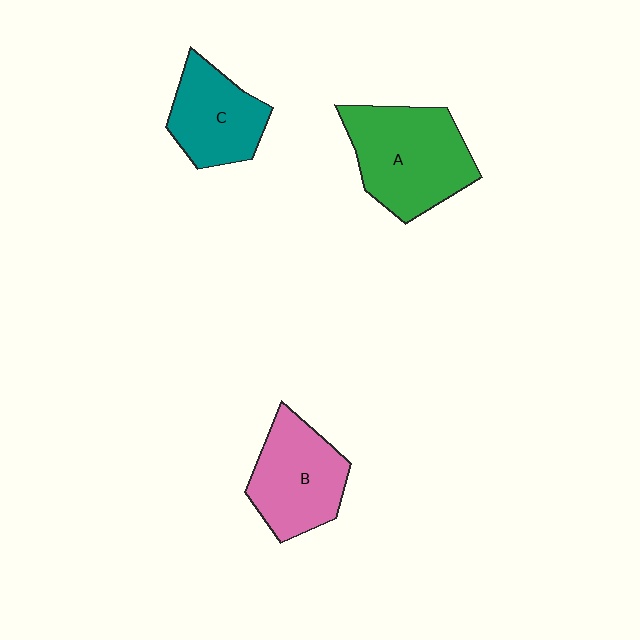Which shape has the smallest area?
Shape C (teal).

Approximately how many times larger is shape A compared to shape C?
Approximately 1.5 times.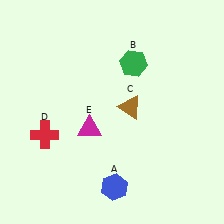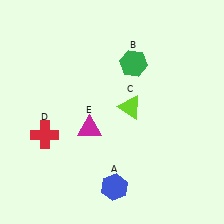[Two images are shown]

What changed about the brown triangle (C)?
In Image 1, C is brown. In Image 2, it changed to lime.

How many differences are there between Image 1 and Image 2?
There is 1 difference between the two images.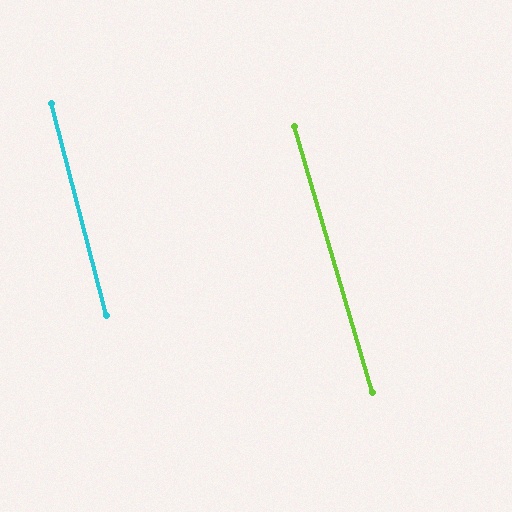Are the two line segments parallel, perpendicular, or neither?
Parallel — their directions differ by only 1.7°.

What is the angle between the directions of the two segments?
Approximately 2 degrees.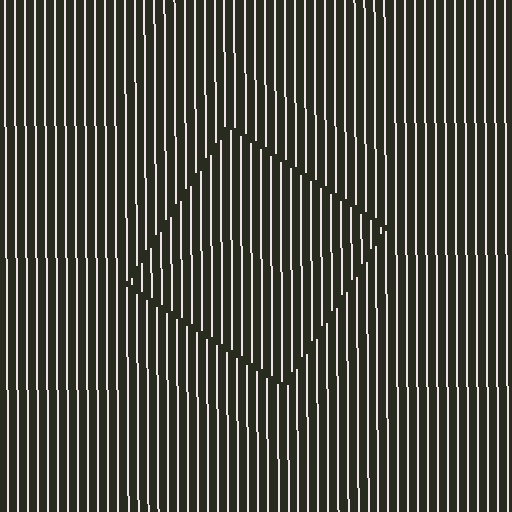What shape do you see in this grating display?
An illusory square. The interior of the shape contains the same grating, shifted by half a period — the contour is defined by the phase discontinuity where line-ends from the inner and outer gratings abut.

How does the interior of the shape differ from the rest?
The interior of the shape contains the same grating, shifted by half a period — the contour is defined by the phase discontinuity where line-ends from the inner and outer gratings abut.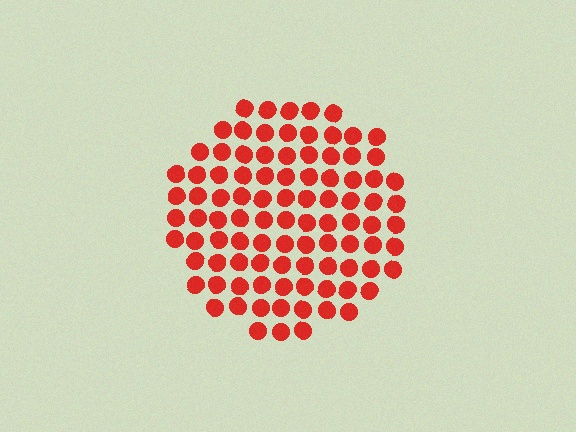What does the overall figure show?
The overall figure shows a circle.